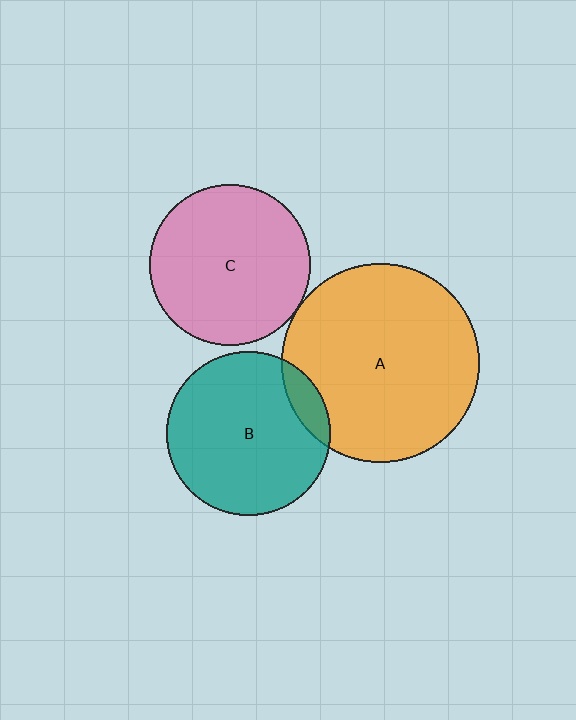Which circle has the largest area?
Circle A (orange).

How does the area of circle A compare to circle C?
Approximately 1.5 times.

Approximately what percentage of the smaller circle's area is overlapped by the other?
Approximately 5%.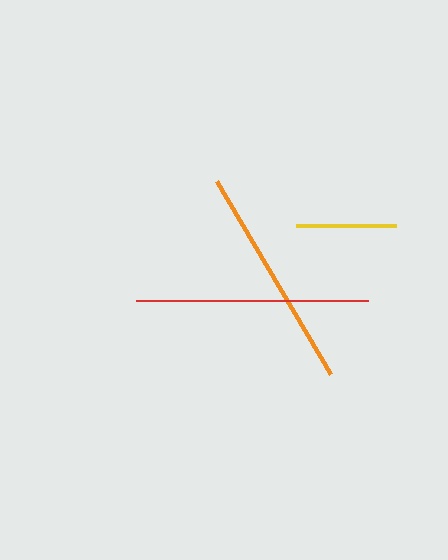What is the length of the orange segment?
The orange segment is approximately 224 pixels long.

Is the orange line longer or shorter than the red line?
The red line is longer than the orange line.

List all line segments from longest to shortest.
From longest to shortest: red, orange, yellow.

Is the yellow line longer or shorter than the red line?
The red line is longer than the yellow line.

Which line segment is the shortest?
The yellow line is the shortest at approximately 100 pixels.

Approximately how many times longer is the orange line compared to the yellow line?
The orange line is approximately 2.2 times the length of the yellow line.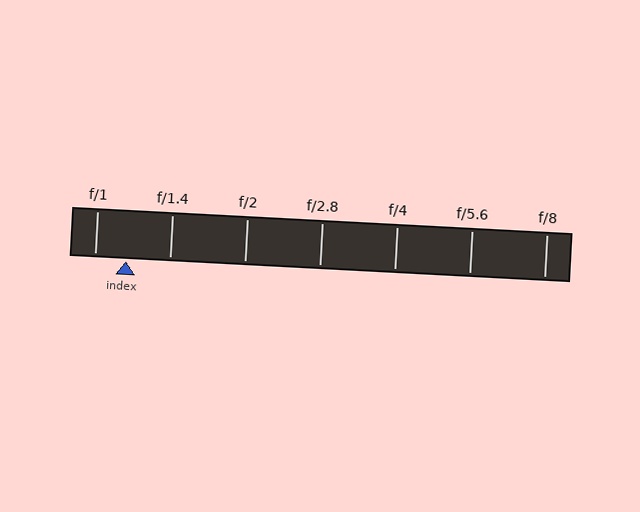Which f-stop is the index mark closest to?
The index mark is closest to f/1.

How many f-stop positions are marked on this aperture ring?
There are 7 f-stop positions marked.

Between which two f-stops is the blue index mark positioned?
The index mark is between f/1 and f/1.4.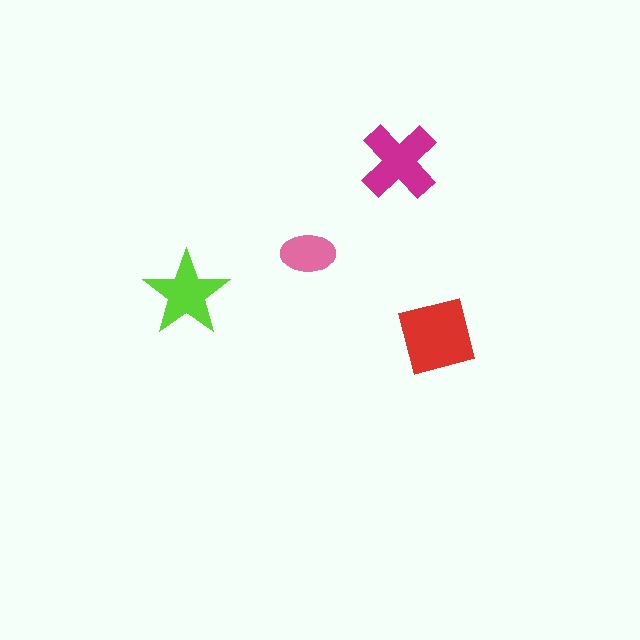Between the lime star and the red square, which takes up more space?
The red square.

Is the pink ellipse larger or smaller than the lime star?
Smaller.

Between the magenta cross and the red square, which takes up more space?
The red square.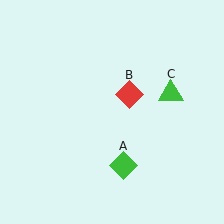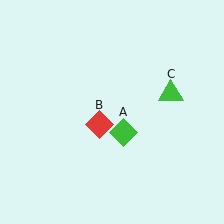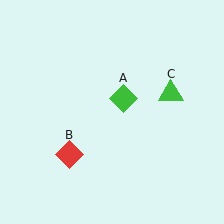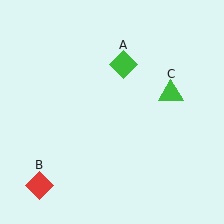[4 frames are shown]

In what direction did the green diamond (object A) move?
The green diamond (object A) moved up.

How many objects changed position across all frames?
2 objects changed position: green diamond (object A), red diamond (object B).